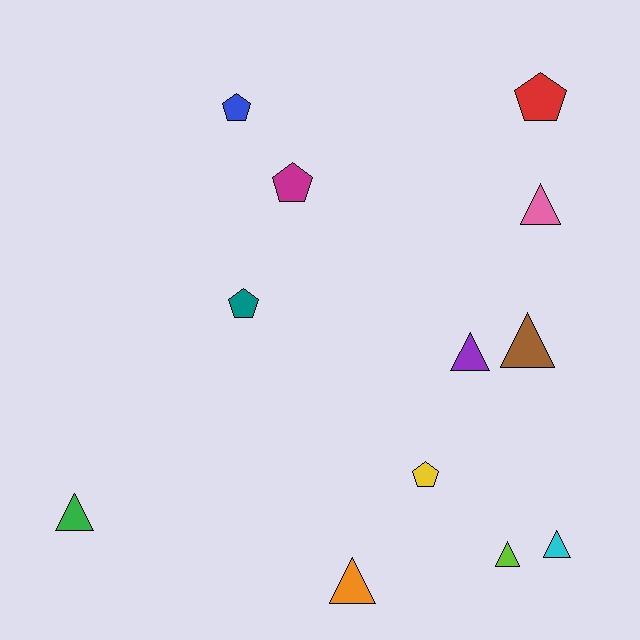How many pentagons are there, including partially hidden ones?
There are 5 pentagons.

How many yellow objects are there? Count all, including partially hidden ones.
There is 1 yellow object.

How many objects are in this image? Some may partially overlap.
There are 12 objects.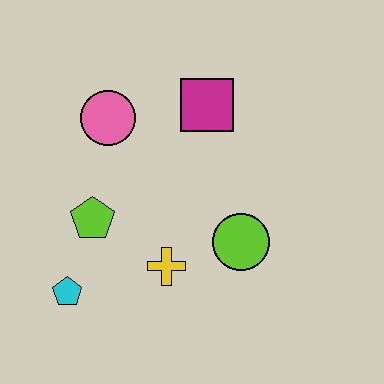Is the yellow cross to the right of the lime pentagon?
Yes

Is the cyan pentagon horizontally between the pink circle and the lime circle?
No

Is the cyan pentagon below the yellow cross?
Yes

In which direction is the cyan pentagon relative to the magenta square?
The cyan pentagon is below the magenta square.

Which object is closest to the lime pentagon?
The cyan pentagon is closest to the lime pentagon.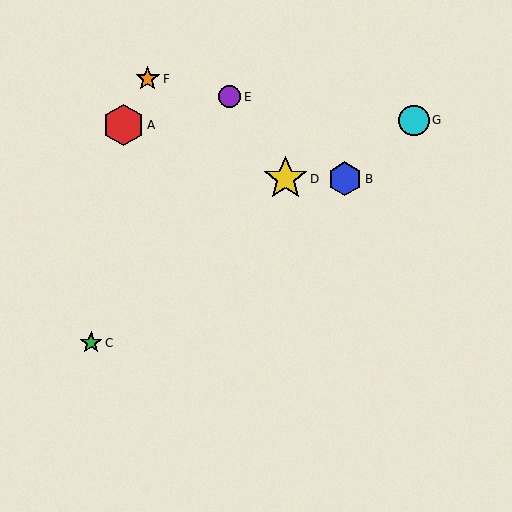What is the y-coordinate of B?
Object B is at y≈179.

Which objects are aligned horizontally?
Objects B, D are aligned horizontally.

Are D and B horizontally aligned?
Yes, both are at y≈179.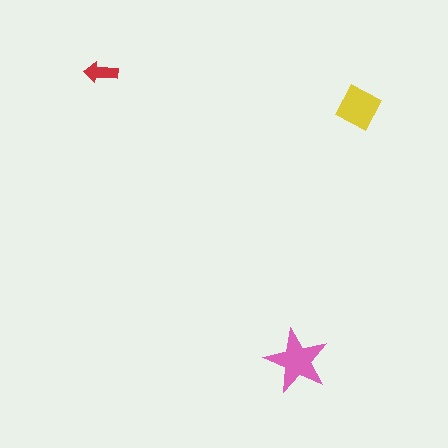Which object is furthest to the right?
The yellow diamond is rightmost.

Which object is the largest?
The pink star.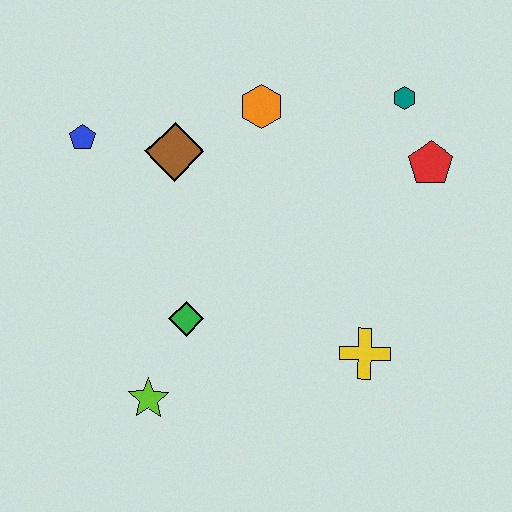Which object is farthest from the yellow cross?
The blue pentagon is farthest from the yellow cross.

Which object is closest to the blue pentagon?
The brown diamond is closest to the blue pentagon.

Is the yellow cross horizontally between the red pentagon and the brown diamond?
Yes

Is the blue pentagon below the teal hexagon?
Yes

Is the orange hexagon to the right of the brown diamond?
Yes